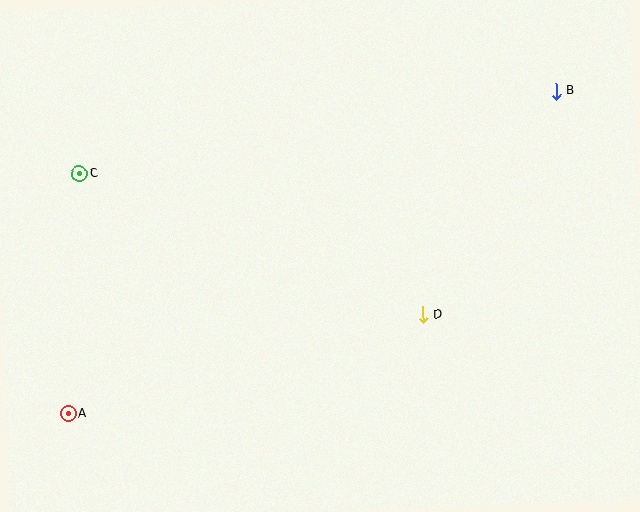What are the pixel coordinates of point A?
Point A is at (68, 413).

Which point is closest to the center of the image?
Point D at (423, 315) is closest to the center.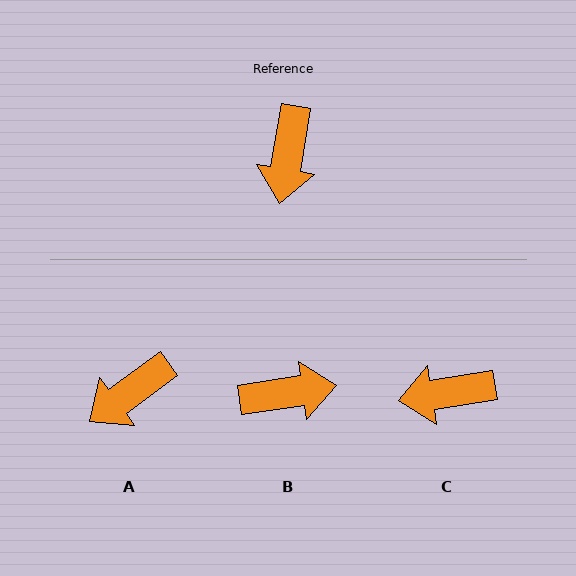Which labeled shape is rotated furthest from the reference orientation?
B, about 108 degrees away.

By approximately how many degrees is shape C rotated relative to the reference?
Approximately 71 degrees clockwise.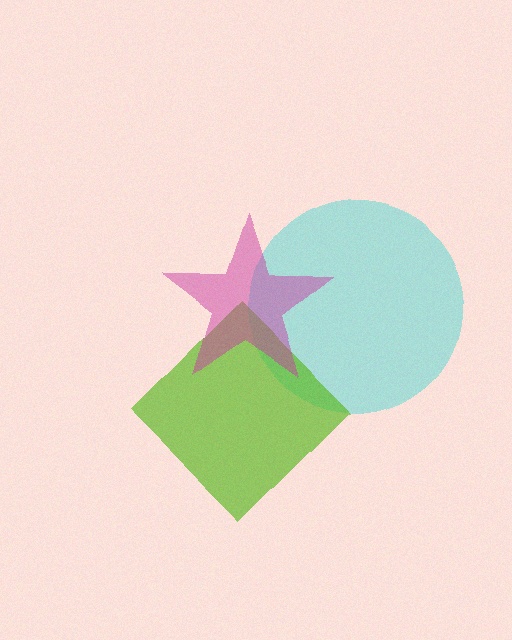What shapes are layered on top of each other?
The layered shapes are: a cyan circle, a lime diamond, a magenta star.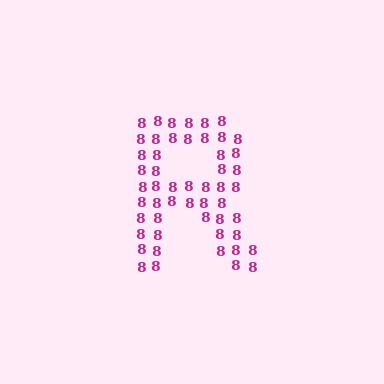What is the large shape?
The large shape is the letter R.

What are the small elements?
The small elements are digit 8's.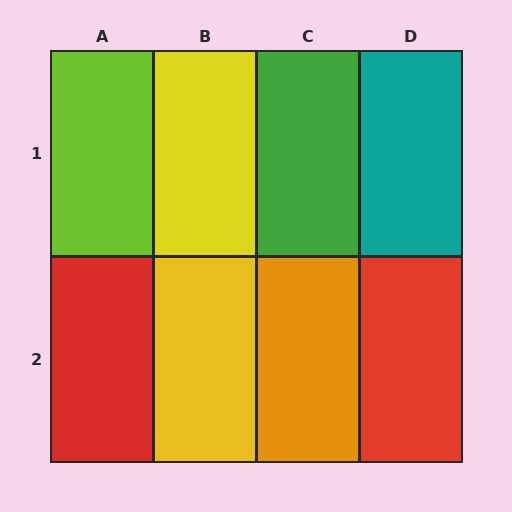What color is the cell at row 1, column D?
Teal.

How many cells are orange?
1 cell is orange.